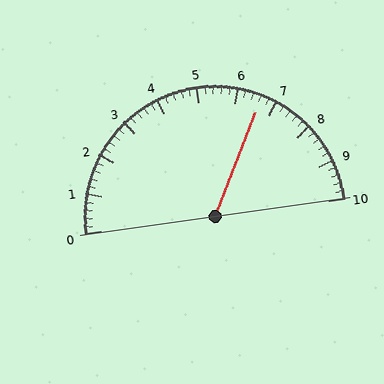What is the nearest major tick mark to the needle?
The nearest major tick mark is 7.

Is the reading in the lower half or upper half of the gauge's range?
The reading is in the upper half of the range (0 to 10).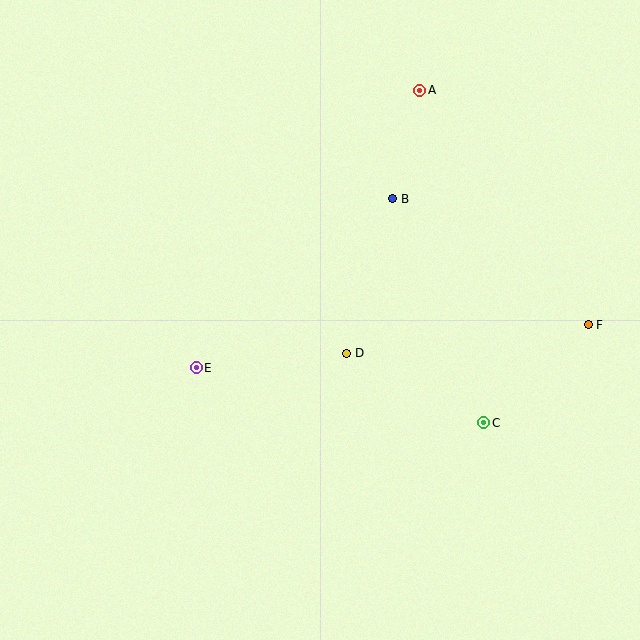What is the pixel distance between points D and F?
The distance between D and F is 243 pixels.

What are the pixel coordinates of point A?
Point A is at (420, 90).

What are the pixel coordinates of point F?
Point F is at (588, 325).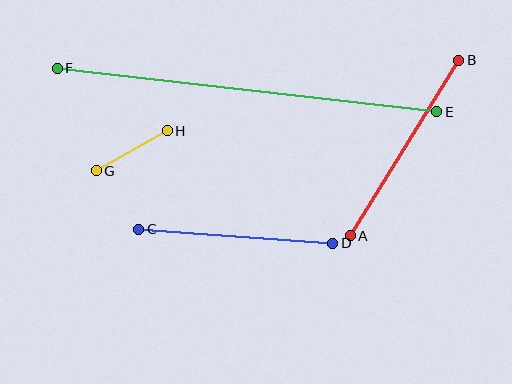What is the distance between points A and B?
The distance is approximately 206 pixels.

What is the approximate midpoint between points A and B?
The midpoint is at approximately (405, 148) pixels.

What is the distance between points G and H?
The distance is approximately 82 pixels.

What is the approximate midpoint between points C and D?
The midpoint is at approximately (236, 236) pixels.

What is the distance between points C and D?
The distance is approximately 195 pixels.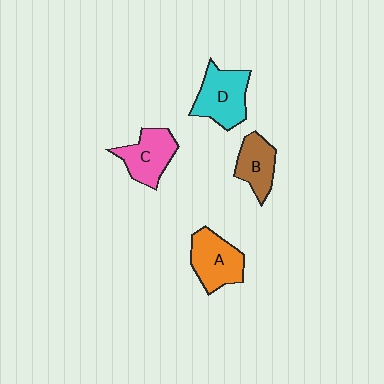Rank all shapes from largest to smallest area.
From largest to smallest: D (cyan), A (orange), C (pink), B (brown).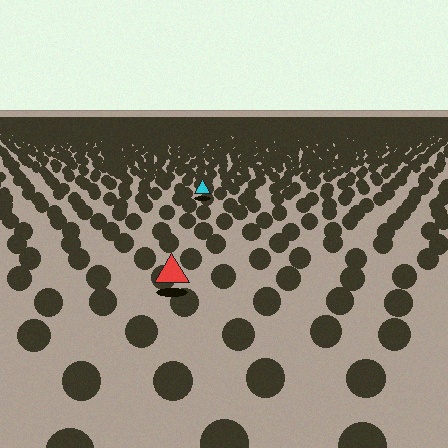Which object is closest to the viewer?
The red triangle is closest. The texture marks near it are larger and more spread out.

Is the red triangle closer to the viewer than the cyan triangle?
Yes. The red triangle is closer — you can tell from the texture gradient: the ground texture is coarser near it.